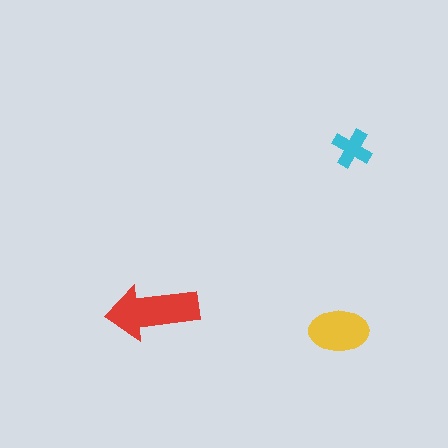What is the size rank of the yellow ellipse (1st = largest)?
2nd.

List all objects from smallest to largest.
The cyan cross, the yellow ellipse, the red arrow.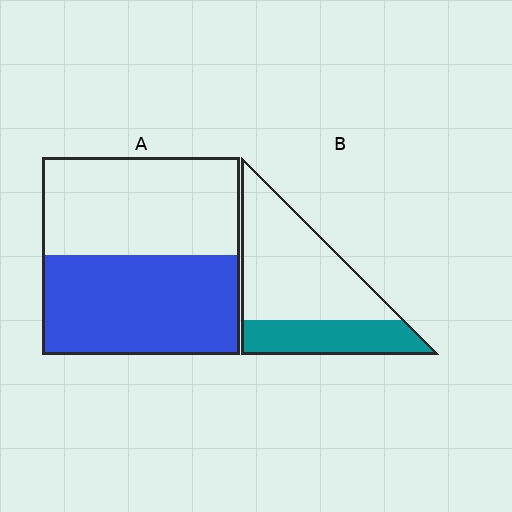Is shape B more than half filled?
No.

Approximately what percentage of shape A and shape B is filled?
A is approximately 50% and B is approximately 30%.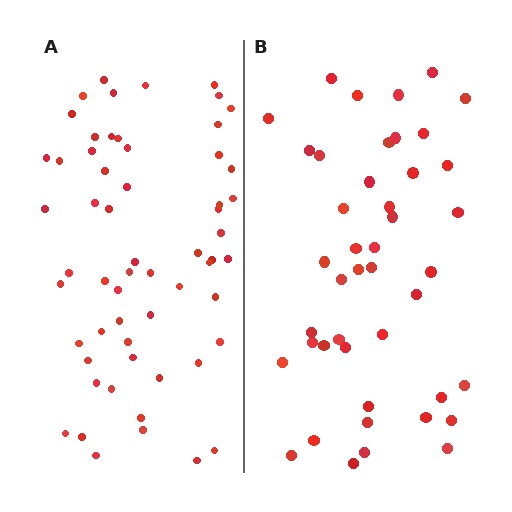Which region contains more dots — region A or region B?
Region A (the left region) has more dots.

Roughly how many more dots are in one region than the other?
Region A has approximately 15 more dots than region B.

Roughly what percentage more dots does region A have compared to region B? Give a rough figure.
About 35% more.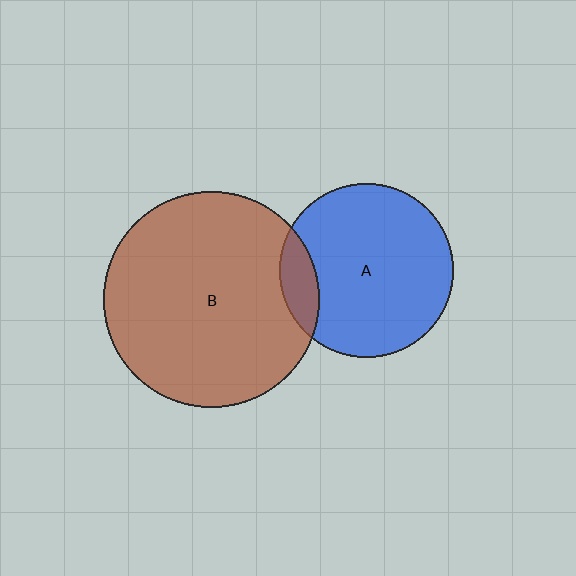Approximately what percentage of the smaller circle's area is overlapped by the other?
Approximately 10%.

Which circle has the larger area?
Circle B (brown).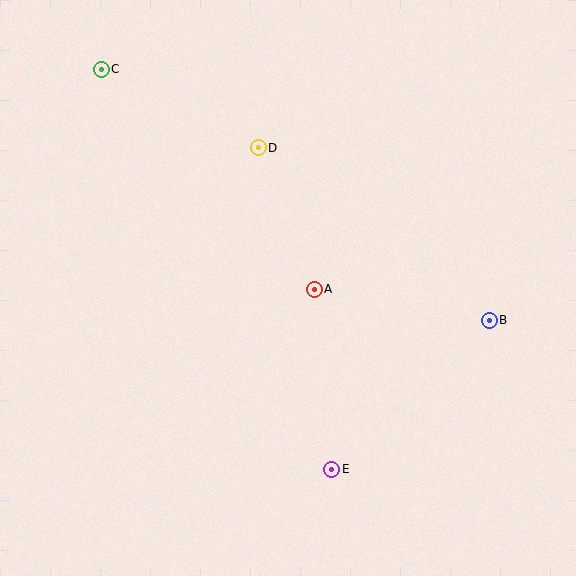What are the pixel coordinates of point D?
Point D is at (258, 148).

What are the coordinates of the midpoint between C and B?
The midpoint between C and B is at (295, 195).